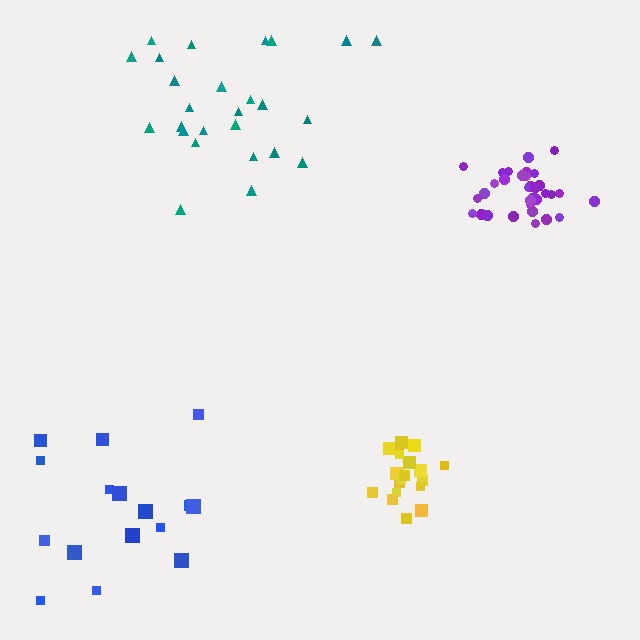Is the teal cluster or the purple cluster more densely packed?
Purple.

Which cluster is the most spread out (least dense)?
Blue.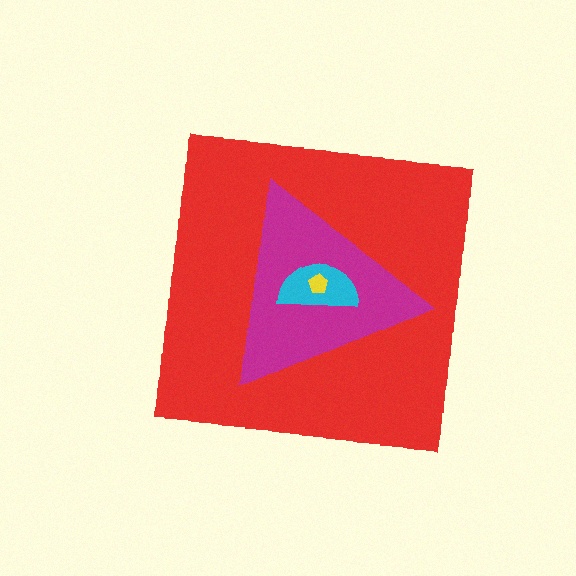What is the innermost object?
The yellow pentagon.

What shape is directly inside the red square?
The magenta triangle.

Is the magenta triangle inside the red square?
Yes.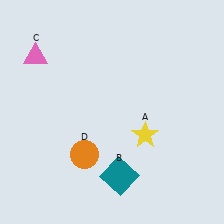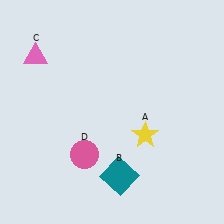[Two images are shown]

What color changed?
The circle (D) changed from orange in Image 1 to pink in Image 2.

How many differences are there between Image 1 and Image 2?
There is 1 difference between the two images.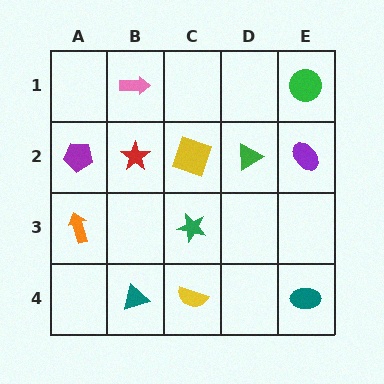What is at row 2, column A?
A purple pentagon.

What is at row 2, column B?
A red star.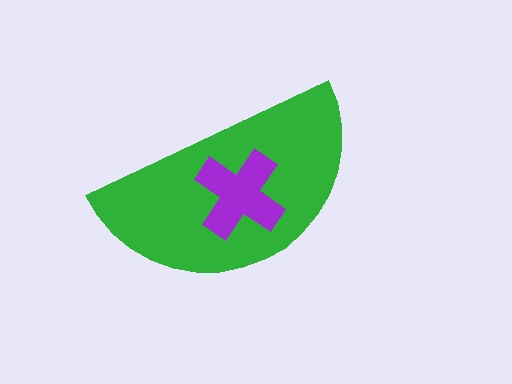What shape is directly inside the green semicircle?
The purple cross.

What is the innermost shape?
The purple cross.